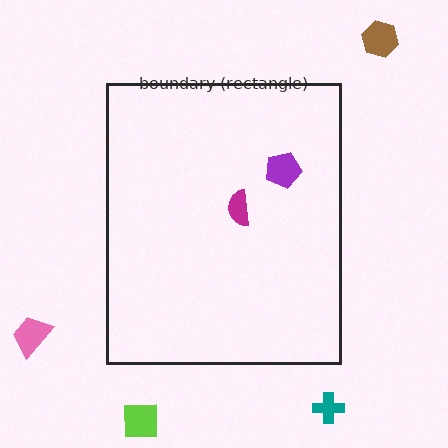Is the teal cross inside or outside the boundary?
Outside.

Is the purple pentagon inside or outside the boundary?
Inside.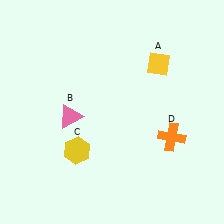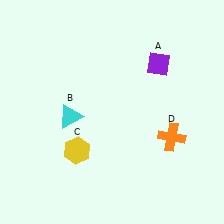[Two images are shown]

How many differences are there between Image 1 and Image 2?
There are 2 differences between the two images.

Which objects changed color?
A changed from yellow to purple. B changed from pink to cyan.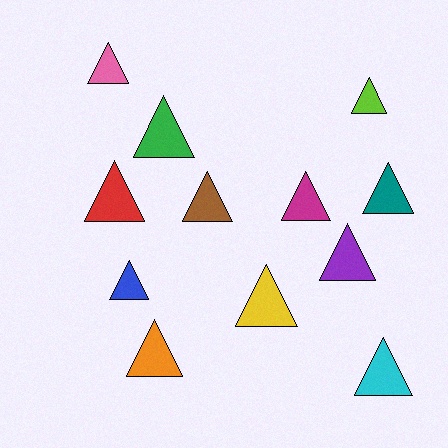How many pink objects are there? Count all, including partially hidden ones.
There is 1 pink object.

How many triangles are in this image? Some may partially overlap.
There are 12 triangles.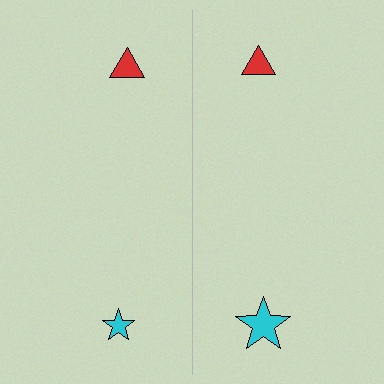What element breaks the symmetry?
The cyan star on the right side has a different size than its mirror counterpart.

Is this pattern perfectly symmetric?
No, the pattern is not perfectly symmetric. The cyan star on the right side has a different size than its mirror counterpart.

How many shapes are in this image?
There are 4 shapes in this image.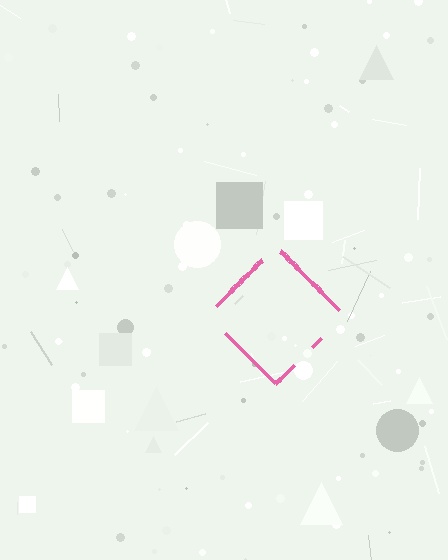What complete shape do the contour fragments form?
The contour fragments form a diamond.